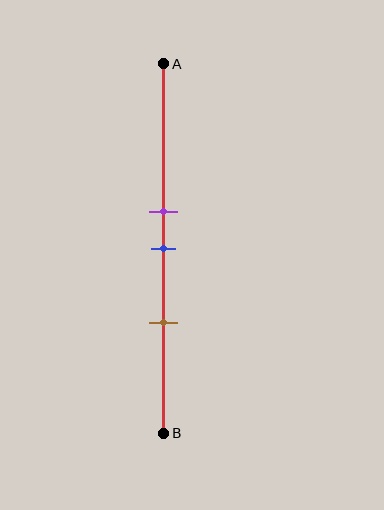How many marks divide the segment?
There are 3 marks dividing the segment.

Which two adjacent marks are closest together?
The purple and blue marks are the closest adjacent pair.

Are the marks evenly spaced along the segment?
Yes, the marks are approximately evenly spaced.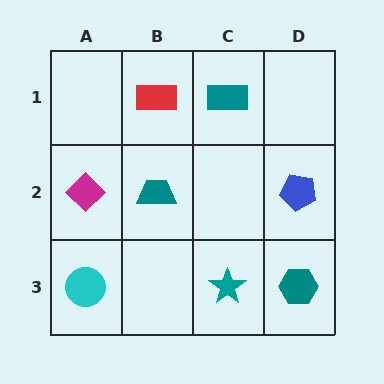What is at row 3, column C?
A teal star.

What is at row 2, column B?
A teal trapezoid.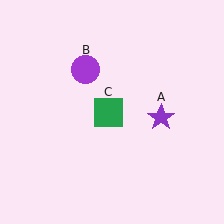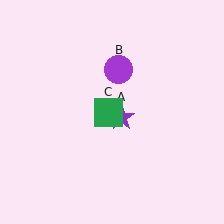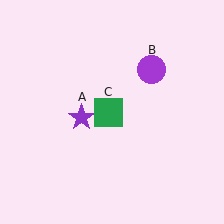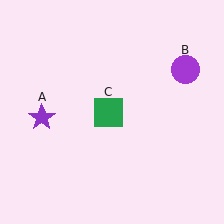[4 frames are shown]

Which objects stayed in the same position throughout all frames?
Green square (object C) remained stationary.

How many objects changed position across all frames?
2 objects changed position: purple star (object A), purple circle (object B).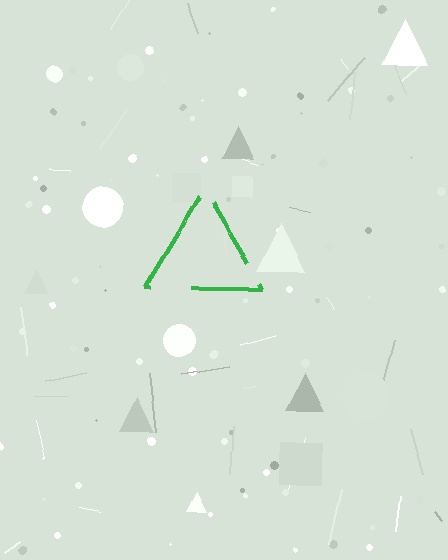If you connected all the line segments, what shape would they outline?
They would outline a triangle.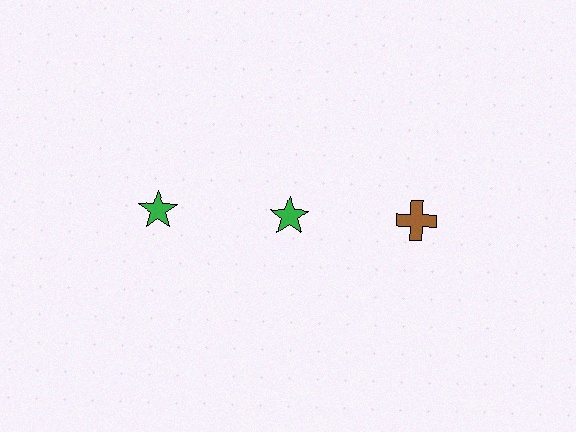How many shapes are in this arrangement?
There are 3 shapes arranged in a grid pattern.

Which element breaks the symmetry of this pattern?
The brown cross in the top row, center column breaks the symmetry. All other shapes are green stars.